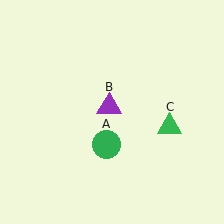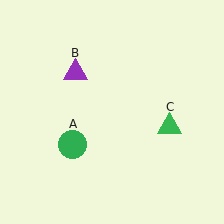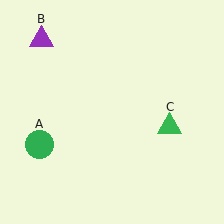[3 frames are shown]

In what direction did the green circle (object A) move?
The green circle (object A) moved left.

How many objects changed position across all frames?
2 objects changed position: green circle (object A), purple triangle (object B).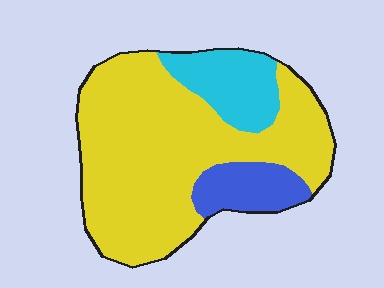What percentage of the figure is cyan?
Cyan covers roughly 15% of the figure.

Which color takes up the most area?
Yellow, at roughly 70%.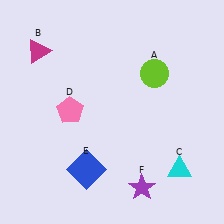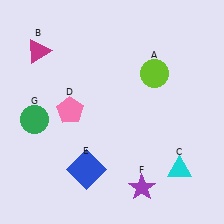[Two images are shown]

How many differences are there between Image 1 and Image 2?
There is 1 difference between the two images.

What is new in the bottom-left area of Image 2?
A green circle (G) was added in the bottom-left area of Image 2.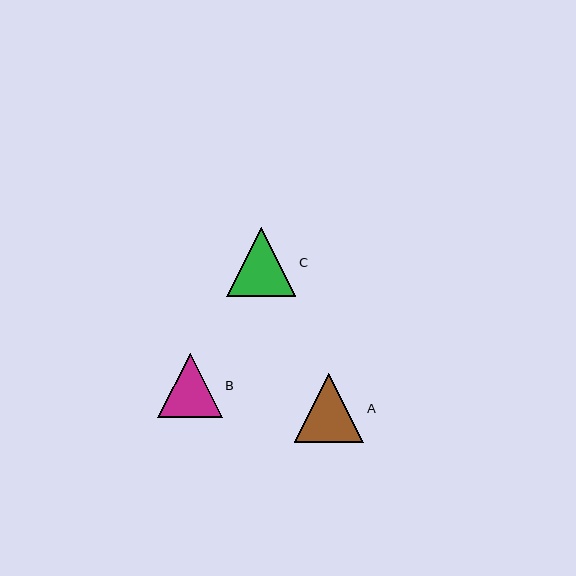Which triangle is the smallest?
Triangle B is the smallest with a size of approximately 65 pixels.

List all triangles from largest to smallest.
From largest to smallest: A, C, B.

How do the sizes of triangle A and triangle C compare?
Triangle A and triangle C are approximately the same size.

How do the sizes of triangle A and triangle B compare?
Triangle A and triangle B are approximately the same size.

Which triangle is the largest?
Triangle A is the largest with a size of approximately 69 pixels.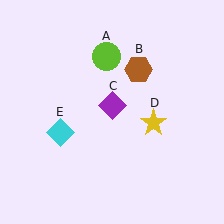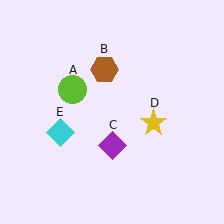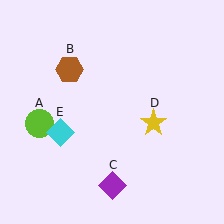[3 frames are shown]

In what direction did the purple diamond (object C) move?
The purple diamond (object C) moved down.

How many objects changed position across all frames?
3 objects changed position: lime circle (object A), brown hexagon (object B), purple diamond (object C).